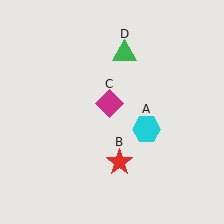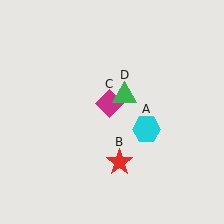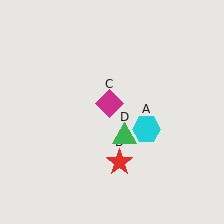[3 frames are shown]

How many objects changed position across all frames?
1 object changed position: green triangle (object D).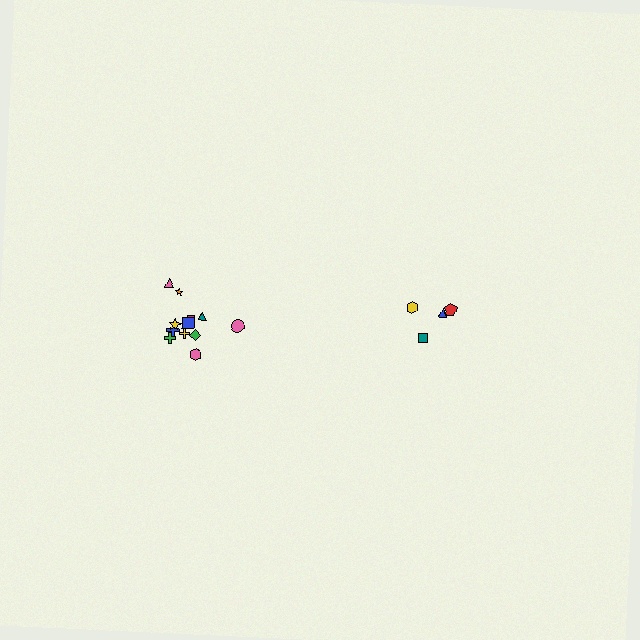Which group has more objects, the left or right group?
The left group.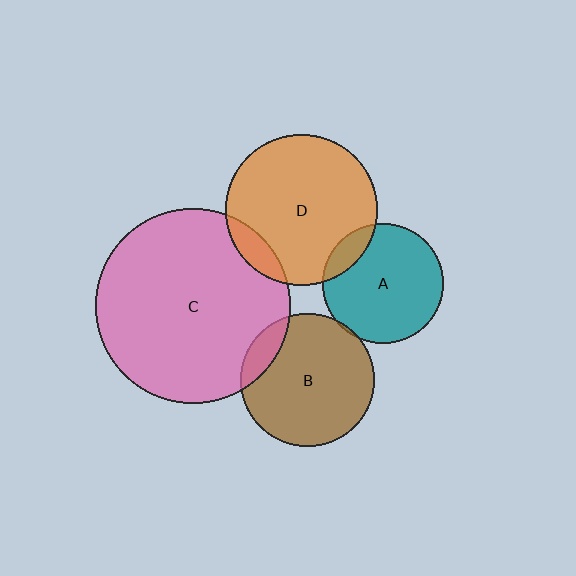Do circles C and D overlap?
Yes.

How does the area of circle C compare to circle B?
Approximately 2.1 times.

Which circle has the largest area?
Circle C (pink).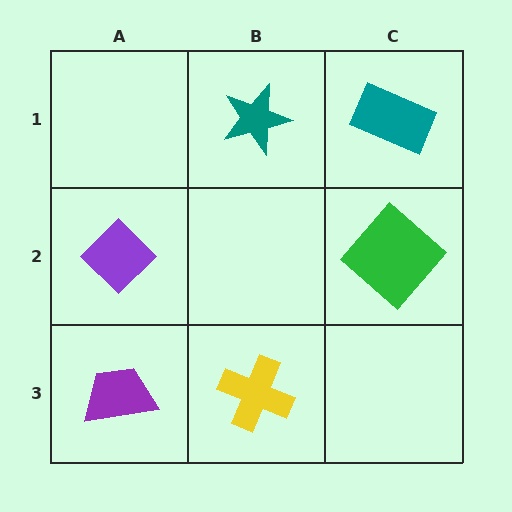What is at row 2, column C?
A green diamond.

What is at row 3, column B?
A yellow cross.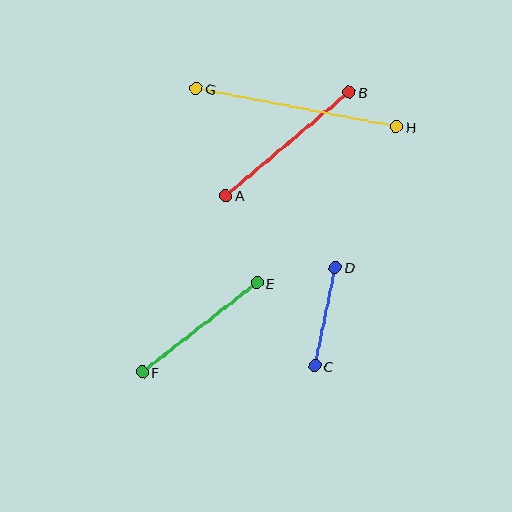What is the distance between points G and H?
The distance is approximately 204 pixels.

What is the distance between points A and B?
The distance is approximately 161 pixels.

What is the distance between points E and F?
The distance is approximately 145 pixels.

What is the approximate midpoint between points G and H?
The midpoint is at approximately (296, 108) pixels.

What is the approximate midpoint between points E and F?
The midpoint is at approximately (199, 327) pixels.